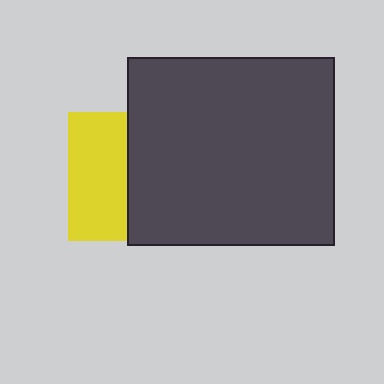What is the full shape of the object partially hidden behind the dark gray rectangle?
The partially hidden object is a yellow square.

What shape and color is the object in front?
The object in front is a dark gray rectangle.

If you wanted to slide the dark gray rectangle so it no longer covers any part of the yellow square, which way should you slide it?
Slide it right — that is the most direct way to separate the two shapes.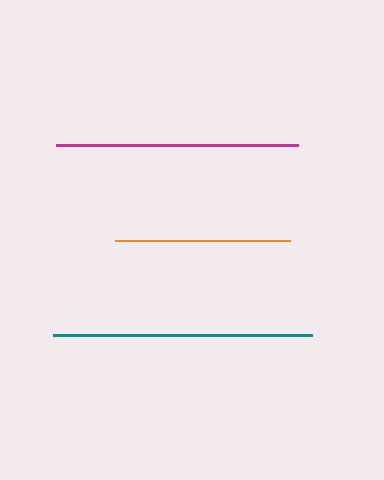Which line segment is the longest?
The teal line is the longest at approximately 260 pixels.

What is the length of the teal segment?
The teal segment is approximately 260 pixels long.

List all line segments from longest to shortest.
From longest to shortest: teal, magenta, orange.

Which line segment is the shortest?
The orange line is the shortest at approximately 175 pixels.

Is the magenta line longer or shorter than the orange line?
The magenta line is longer than the orange line.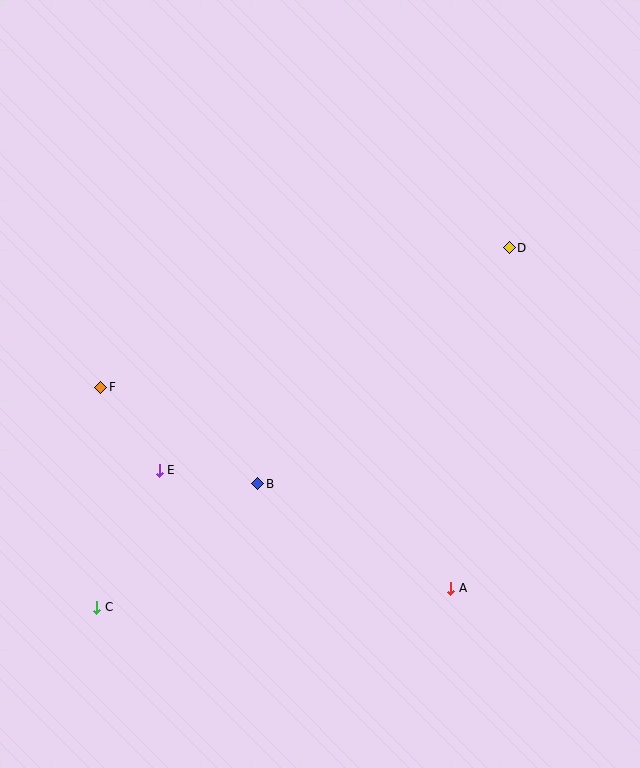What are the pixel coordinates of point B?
Point B is at (258, 484).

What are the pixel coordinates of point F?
Point F is at (101, 387).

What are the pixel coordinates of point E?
Point E is at (159, 470).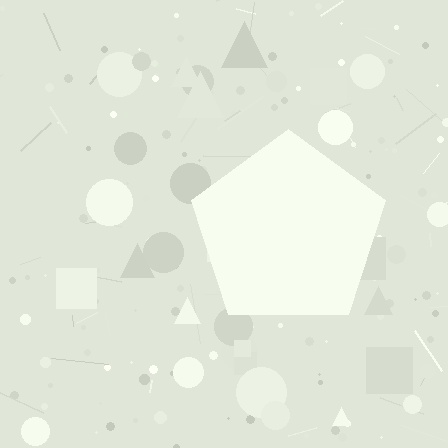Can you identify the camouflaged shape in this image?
The camouflaged shape is a pentagon.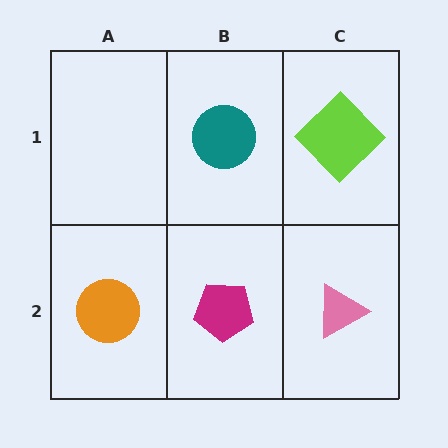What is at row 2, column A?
An orange circle.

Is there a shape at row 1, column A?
No, that cell is empty.